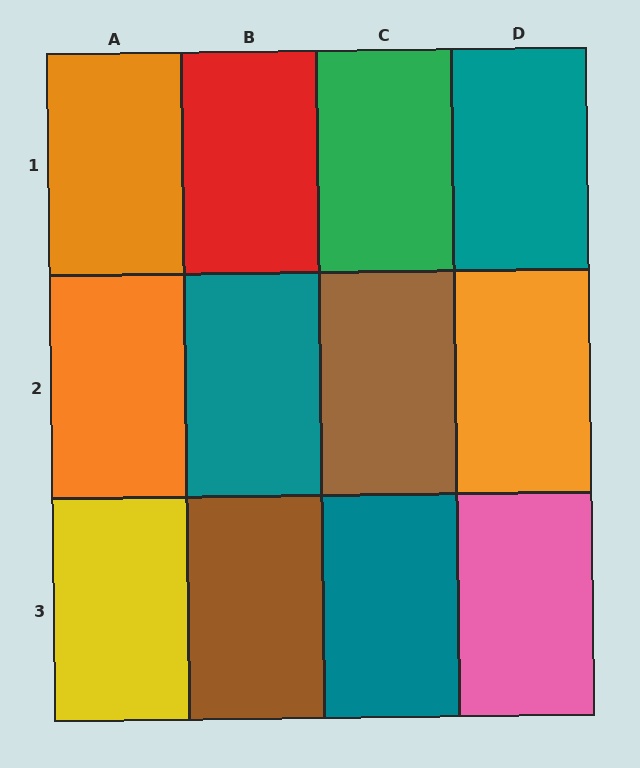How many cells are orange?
3 cells are orange.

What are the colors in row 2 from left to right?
Orange, teal, brown, orange.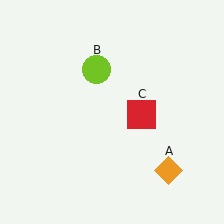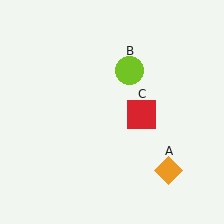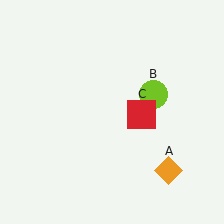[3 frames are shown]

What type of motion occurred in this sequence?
The lime circle (object B) rotated clockwise around the center of the scene.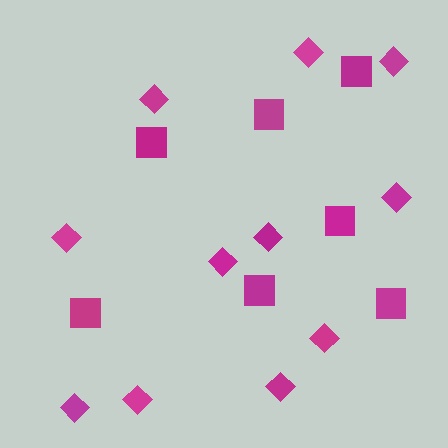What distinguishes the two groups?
There are 2 groups: one group of diamonds (11) and one group of squares (7).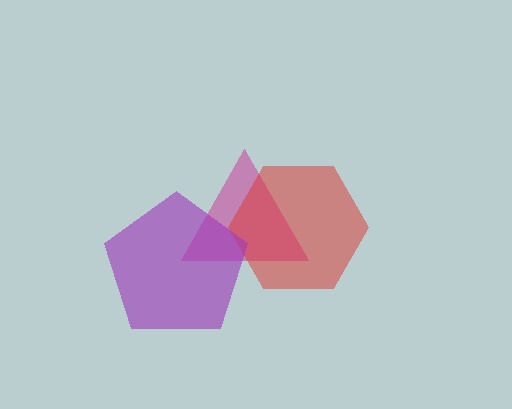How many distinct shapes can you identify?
There are 3 distinct shapes: a magenta triangle, a red hexagon, a purple pentagon.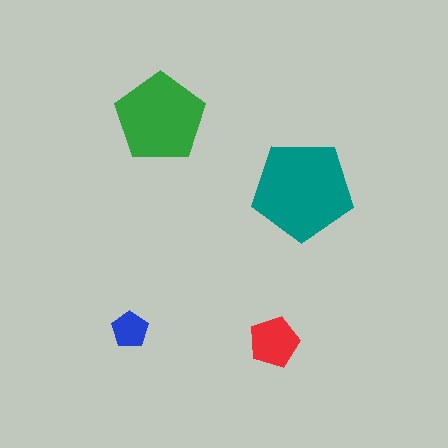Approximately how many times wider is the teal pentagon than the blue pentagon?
About 2.5 times wider.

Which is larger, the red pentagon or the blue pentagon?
The red one.